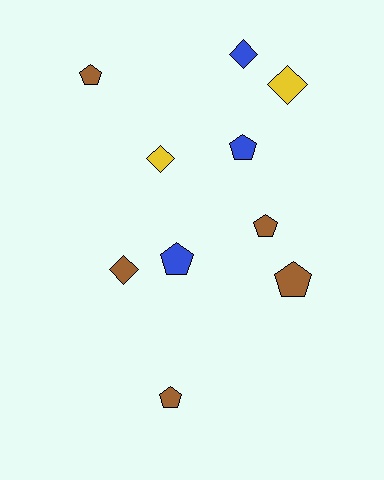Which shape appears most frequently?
Pentagon, with 6 objects.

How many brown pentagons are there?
There are 4 brown pentagons.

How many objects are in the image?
There are 10 objects.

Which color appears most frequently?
Brown, with 5 objects.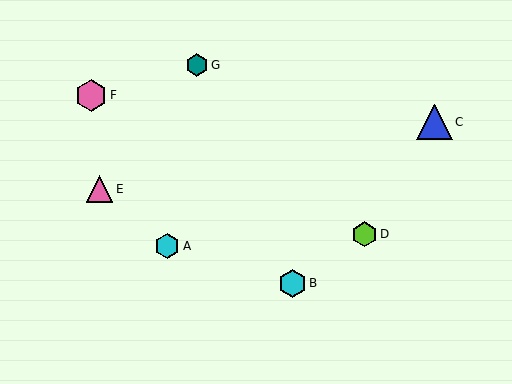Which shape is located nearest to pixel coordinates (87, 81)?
The pink hexagon (labeled F) at (91, 95) is nearest to that location.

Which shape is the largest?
The blue triangle (labeled C) is the largest.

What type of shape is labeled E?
Shape E is a pink triangle.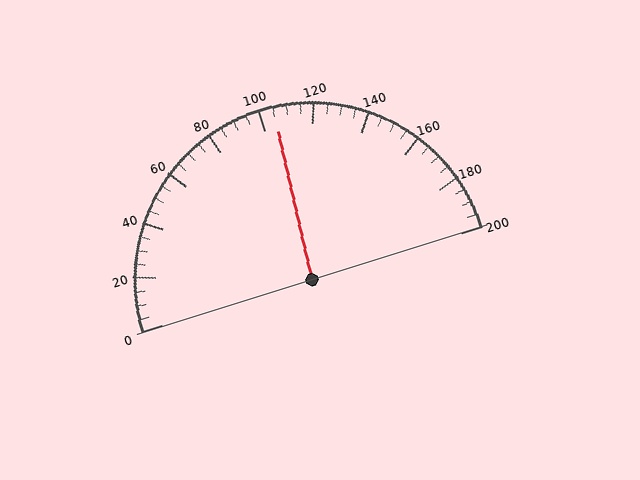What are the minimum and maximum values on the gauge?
The gauge ranges from 0 to 200.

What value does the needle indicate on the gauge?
The needle indicates approximately 105.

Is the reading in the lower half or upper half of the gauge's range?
The reading is in the upper half of the range (0 to 200).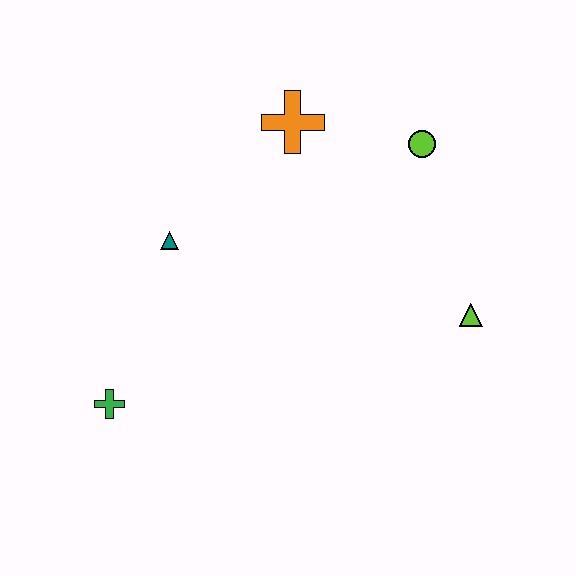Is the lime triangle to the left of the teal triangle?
No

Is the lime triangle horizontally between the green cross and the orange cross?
No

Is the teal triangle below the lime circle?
Yes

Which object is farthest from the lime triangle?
The green cross is farthest from the lime triangle.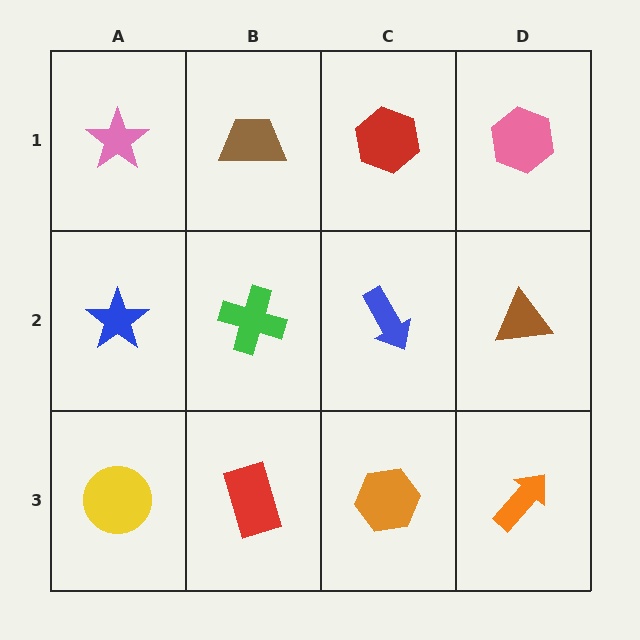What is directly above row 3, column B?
A green cross.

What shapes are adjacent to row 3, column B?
A green cross (row 2, column B), a yellow circle (row 3, column A), an orange hexagon (row 3, column C).